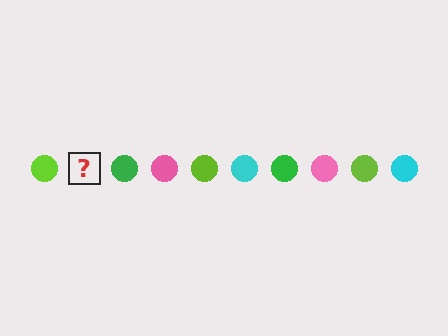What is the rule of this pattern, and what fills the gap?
The rule is that the pattern cycles through lime, cyan, green, pink circles. The gap should be filled with a cyan circle.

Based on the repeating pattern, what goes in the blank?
The blank should be a cyan circle.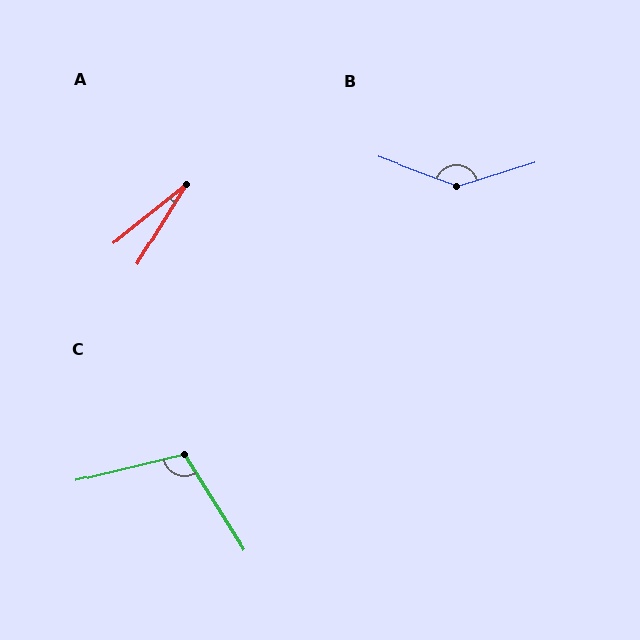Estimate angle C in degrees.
Approximately 108 degrees.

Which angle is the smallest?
A, at approximately 19 degrees.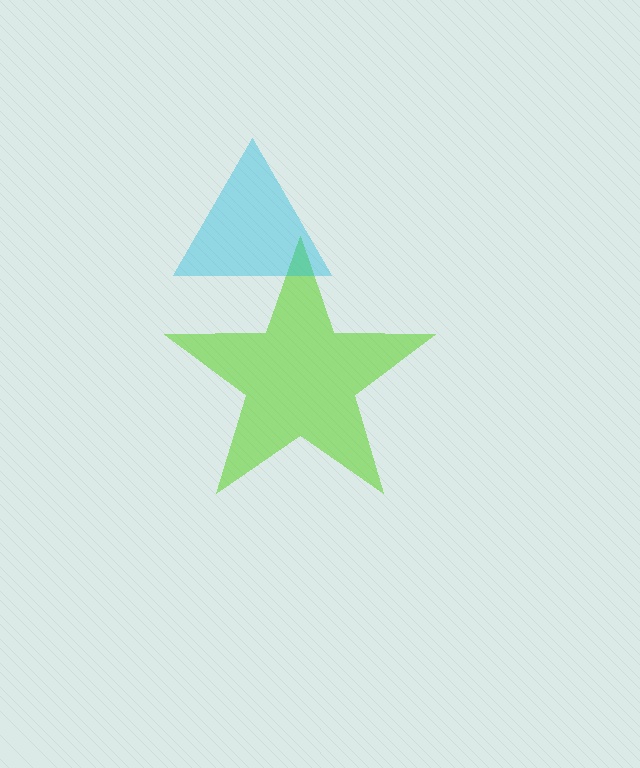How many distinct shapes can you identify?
There are 2 distinct shapes: a lime star, a cyan triangle.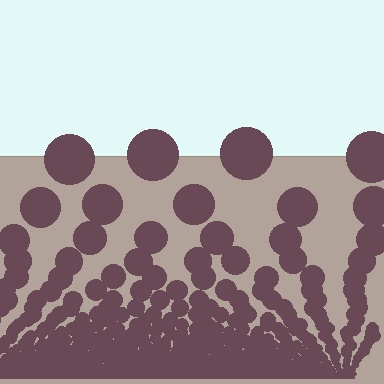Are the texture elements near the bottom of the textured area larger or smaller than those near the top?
Smaller. The gradient is inverted — elements near the bottom are smaller and denser.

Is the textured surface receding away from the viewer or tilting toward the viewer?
The surface appears to tilt toward the viewer. Texture elements get larger and sparser toward the top.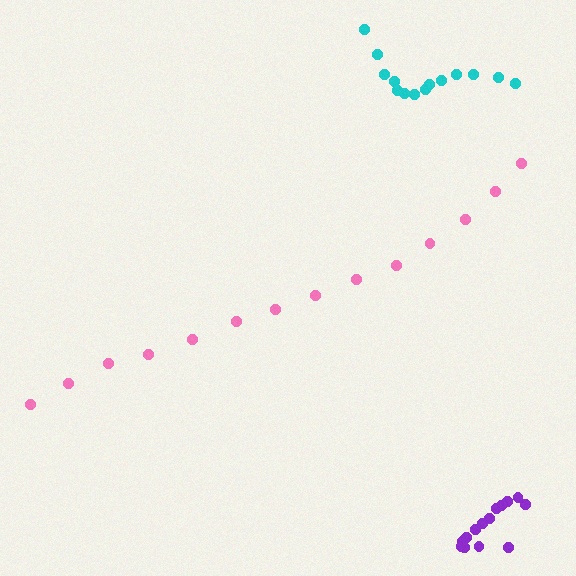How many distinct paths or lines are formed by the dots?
There are 3 distinct paths.